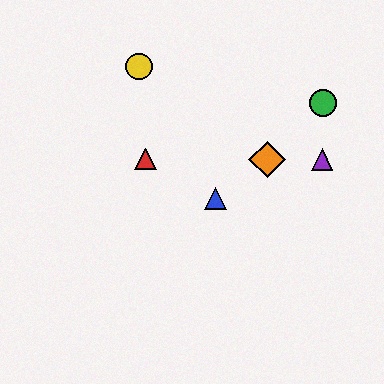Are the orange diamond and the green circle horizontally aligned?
No, the orange diamond is at y≈159 and the green circle is at y≈103.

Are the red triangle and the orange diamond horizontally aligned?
Yes, both are at y≈159.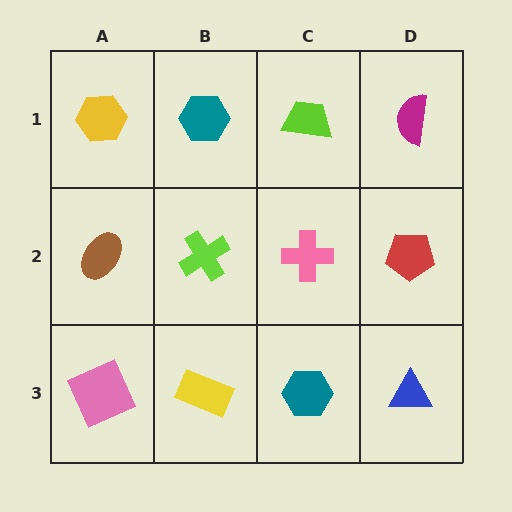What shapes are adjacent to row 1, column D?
A red pentagon (row 2, column D), a lime trapezoid (row 1, column C).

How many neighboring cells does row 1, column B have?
3.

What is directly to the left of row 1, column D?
A lime trapezoid.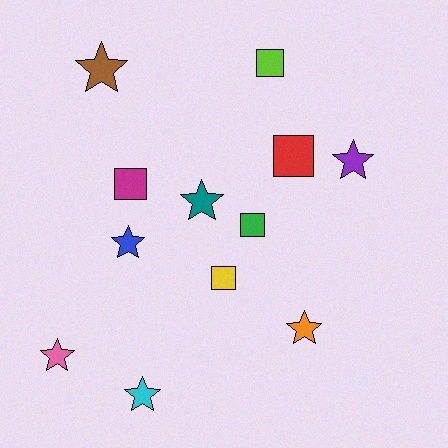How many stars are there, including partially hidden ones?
There are 7 stars.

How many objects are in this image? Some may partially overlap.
There are 12 objects.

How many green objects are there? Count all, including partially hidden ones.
There is 1 green object.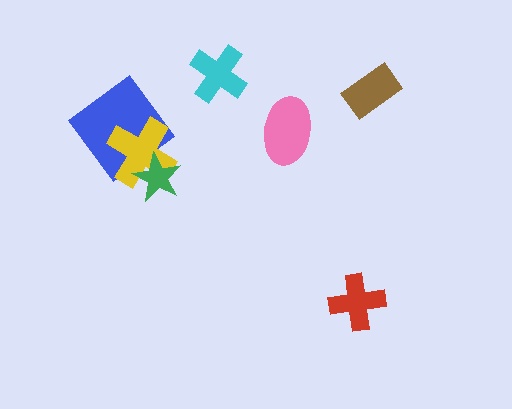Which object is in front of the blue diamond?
The yellow cross is in front of the blue diamond.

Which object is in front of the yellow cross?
The green star is in front of the yellow cross.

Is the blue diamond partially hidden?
Yes, it is partially covered by another shape.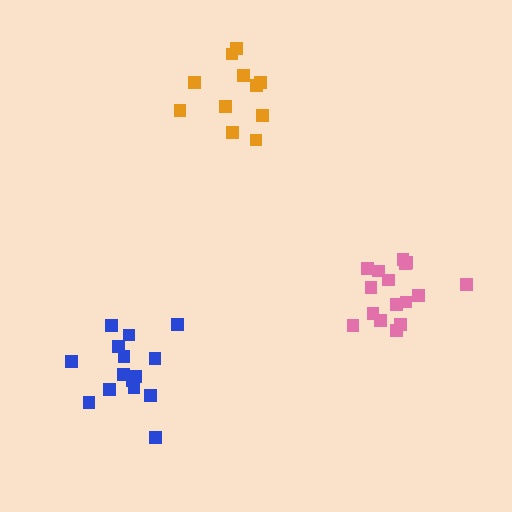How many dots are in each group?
Group 1: 11 dots, Group 2: 16 dots, Group 3: 16 dots (43 total).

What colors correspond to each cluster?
The clusters are colored: orange, blue, pink.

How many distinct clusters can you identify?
There are 3 distinct clusters.